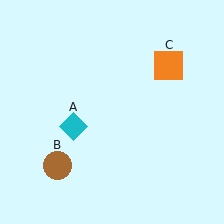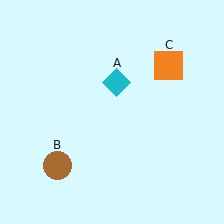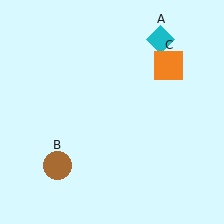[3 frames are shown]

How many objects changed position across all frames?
1 object changed position: cyan diamond (object A).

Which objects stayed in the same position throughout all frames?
Brown circle (object B) and orange square (object C) remained stationary.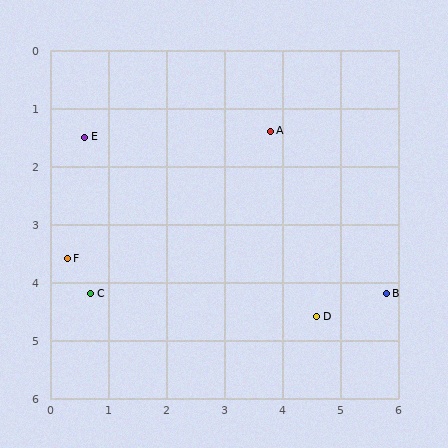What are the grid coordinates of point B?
Point B is at approximately (5.8, 4.2).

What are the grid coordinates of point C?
Point C is at approximately (0.7, 4.2).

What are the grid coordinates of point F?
Point F is at approximately (0.3, 3.6).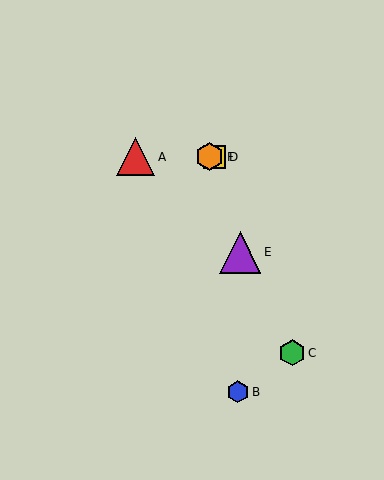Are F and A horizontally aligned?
Yes, both are at y≈157.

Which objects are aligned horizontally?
Objects A, D, F are aligned horizontally.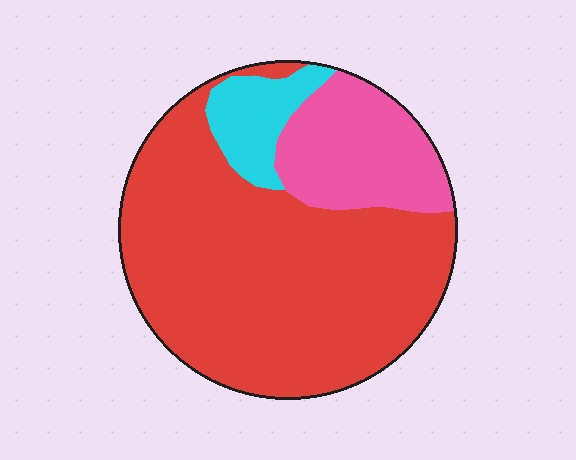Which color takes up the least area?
Cyan, at roughly 10%.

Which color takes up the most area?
Red, at roughly 70%.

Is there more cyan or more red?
Red.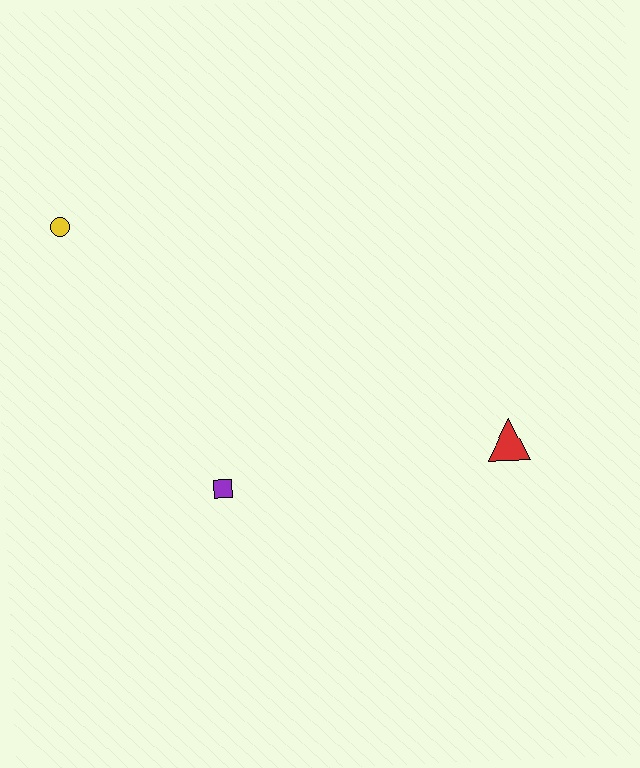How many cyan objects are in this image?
There are no cyan objects.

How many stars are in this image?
There are no stars.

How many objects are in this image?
There are 3 objects.